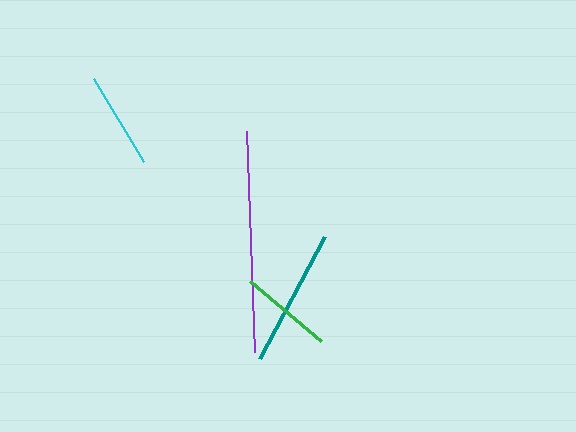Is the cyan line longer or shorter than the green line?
The cyan line is longer than the green line.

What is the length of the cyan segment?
The cyan segment is approximately 97 pixels long.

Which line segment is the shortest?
The green line is the shortest at approximately 93 pixels.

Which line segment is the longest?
The purple line is the longest at approximately 221 pixels.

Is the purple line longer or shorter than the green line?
The purple line is longer than the green line.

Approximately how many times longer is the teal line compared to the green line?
The teal line is approximately 1.5 times the length of the green line.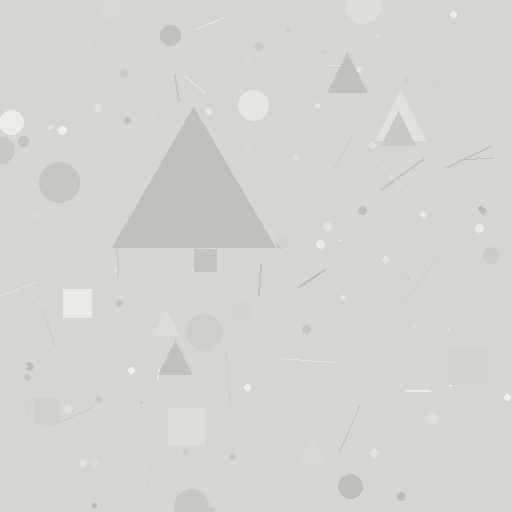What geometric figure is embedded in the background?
A triangle is embedded in the background.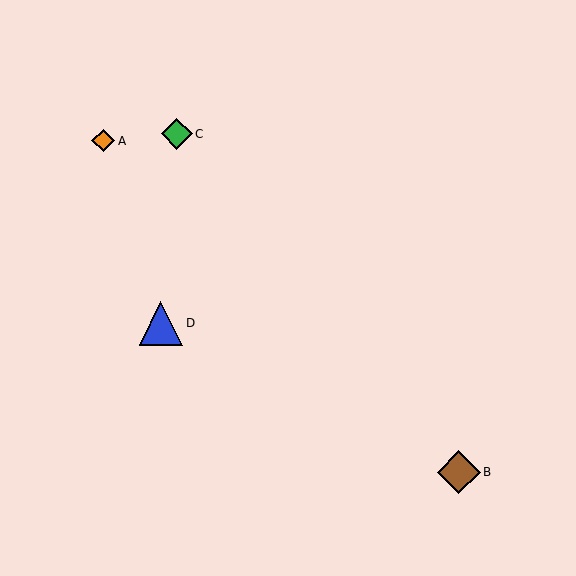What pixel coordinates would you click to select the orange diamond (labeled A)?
Click at (103, 141) to select the orange diamond A.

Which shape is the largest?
The blue triangle (labeled D) is the largest.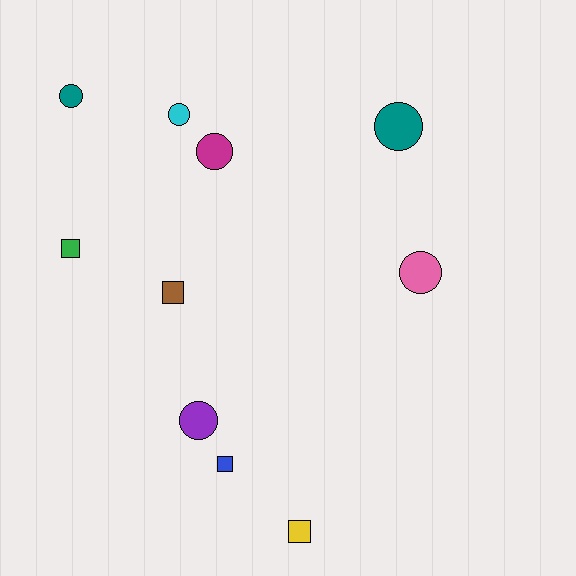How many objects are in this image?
There are 10 objects.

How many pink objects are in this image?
There is 1 pink object.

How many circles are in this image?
There are 6 circles.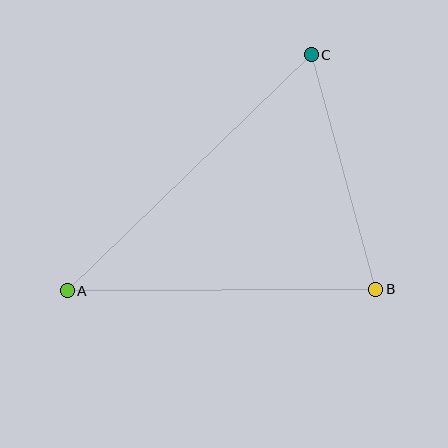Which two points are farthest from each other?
Points A and C are farthest from each other.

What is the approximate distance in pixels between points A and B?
The distance between A and B is approximately 309 pixels.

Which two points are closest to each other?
Points B and C are closest to each other.